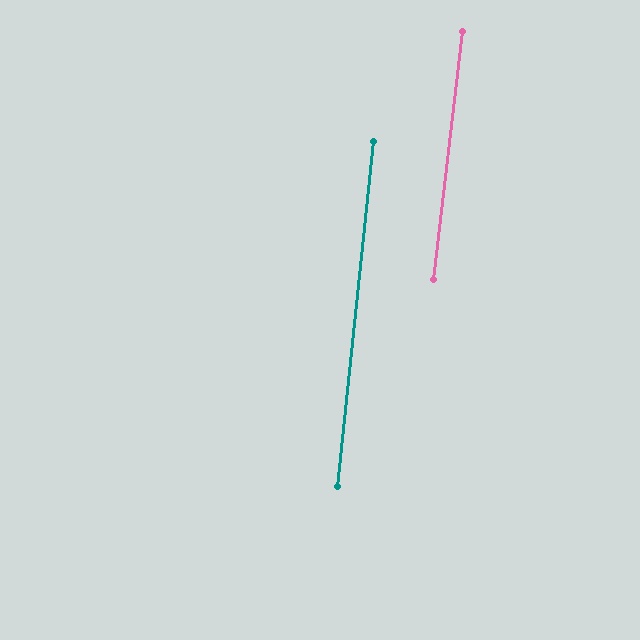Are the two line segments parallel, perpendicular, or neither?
Parallel — their directions differ by only 0.6°.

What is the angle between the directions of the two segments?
Approximately 1 degree.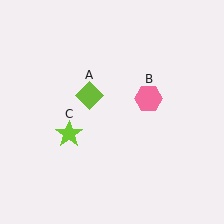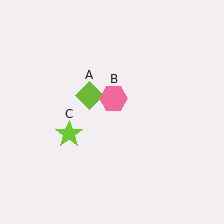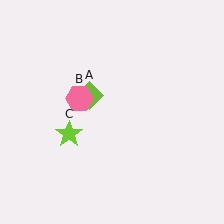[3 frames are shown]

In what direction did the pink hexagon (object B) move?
The pink hexagon (object B) moved left.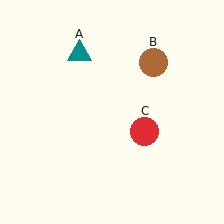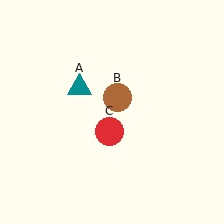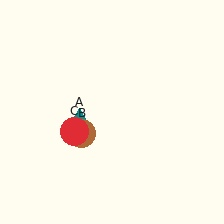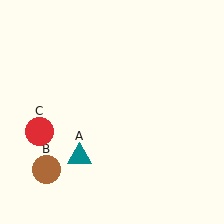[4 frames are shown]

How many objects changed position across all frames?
3 objects changed position: teal triangle (object A), brown circle (object B), red circle (object C).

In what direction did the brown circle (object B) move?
The brown circle (object B) moved down and to the left.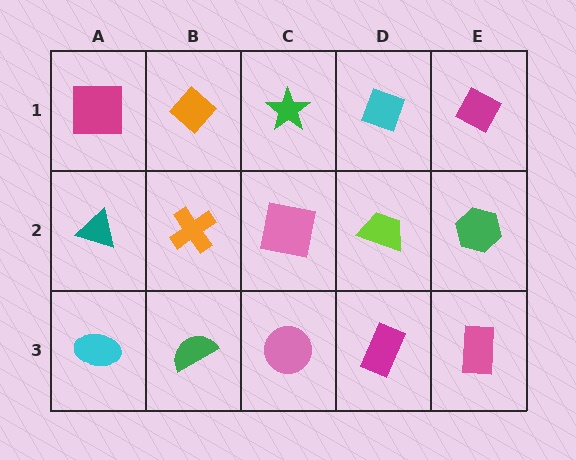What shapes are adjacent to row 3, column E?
A green hexagon (row 2, column E), a magenta rectangle (row 3, column D).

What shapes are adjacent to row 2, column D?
A cyan diamond (row 1, column D), a magenta rectangle (row 3, column D), a pink square (row 2, column C), a green hexagon (row 2, column E).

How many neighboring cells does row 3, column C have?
3.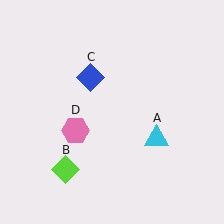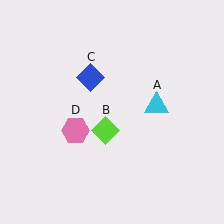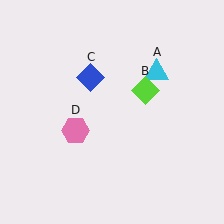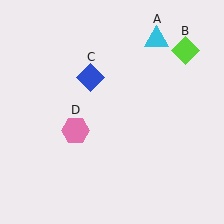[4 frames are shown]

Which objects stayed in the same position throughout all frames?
Blue diamond (object C) and pink hexagon (object D) remained stationary.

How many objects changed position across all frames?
2 objects changed position: cyan triangle (object A), lime diamond (object B).